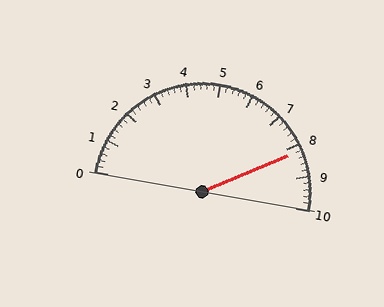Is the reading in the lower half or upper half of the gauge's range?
The reading is in the upper half of the range (0 to 10).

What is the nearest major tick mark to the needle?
The nearest major tick mark is 8.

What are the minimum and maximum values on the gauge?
The gauge ranges from 0 to 10.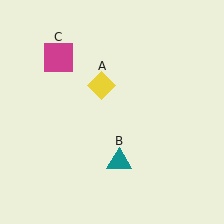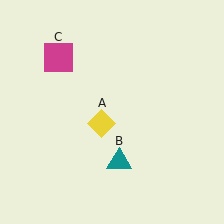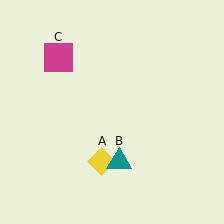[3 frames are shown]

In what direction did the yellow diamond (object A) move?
The yellow diamond (object A) moved down.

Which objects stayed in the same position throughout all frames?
Teal triangle (object B) and magenta square (object C) remained stationary.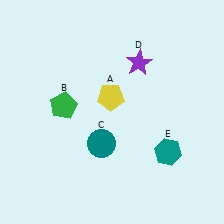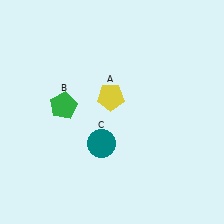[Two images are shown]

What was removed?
The teal hexagon (E), the purple star (D) were removed in Image 2.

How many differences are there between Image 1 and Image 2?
There are 2 differences between the two images.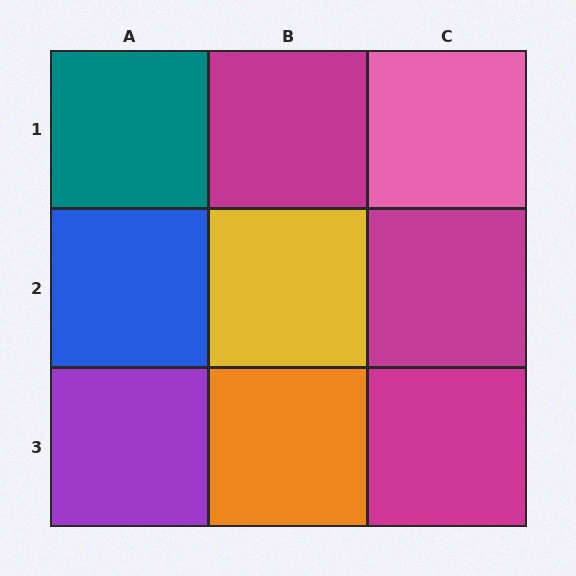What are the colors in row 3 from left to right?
Purple, orange, magenta.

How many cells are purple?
1 cell is purple.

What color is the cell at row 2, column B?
Yellow.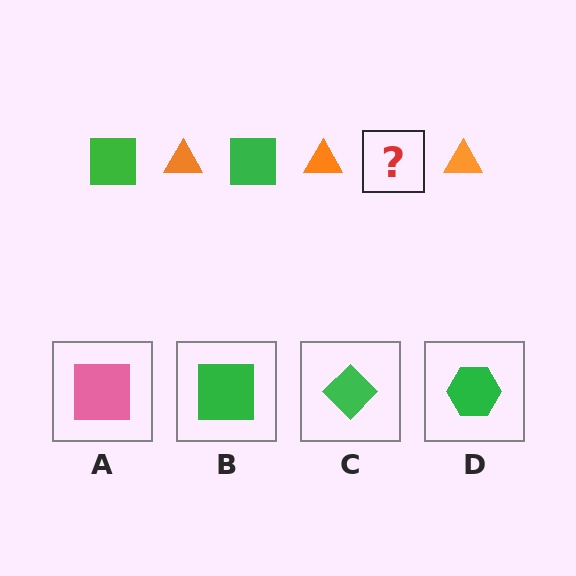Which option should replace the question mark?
Option B.